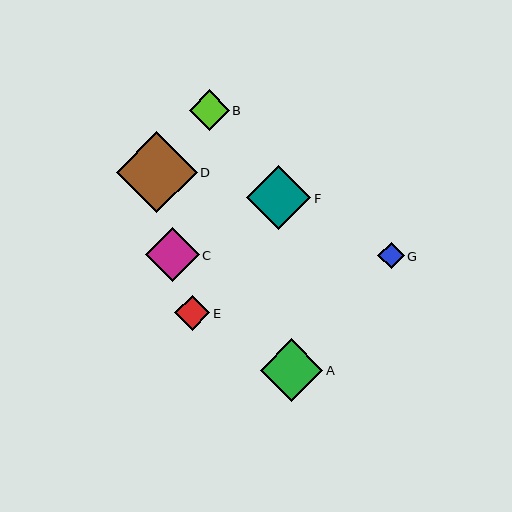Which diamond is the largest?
Diamond D is the largest with a size of approximately 81 pixels.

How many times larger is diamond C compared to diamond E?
Diamond C is approximately 1.5 times the size of diamond E.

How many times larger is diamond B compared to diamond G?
Diamond B is approximately 1.5 times the size of diamond G.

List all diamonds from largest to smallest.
From largest to smallest: D, F, A, C, B, E, G.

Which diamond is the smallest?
Diamond G is the smallest with a size of approximately 26 pixels.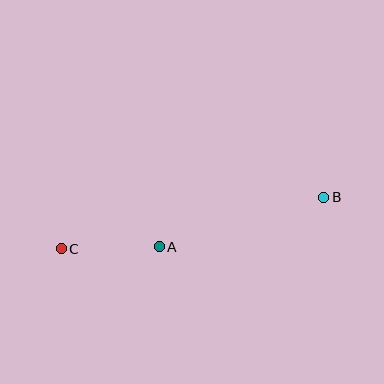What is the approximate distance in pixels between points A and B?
The distance between A and B is approximately 172 pixels.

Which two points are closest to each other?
Points A and C are closest to each other.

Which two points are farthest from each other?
Points B and C are farthest from each other.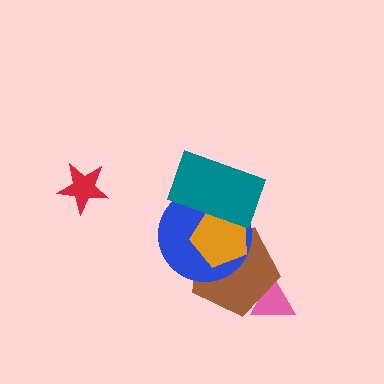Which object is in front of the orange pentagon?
The teal rectangle is in front of the orange pentagon.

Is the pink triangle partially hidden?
Yes, it is partially covered by another shape.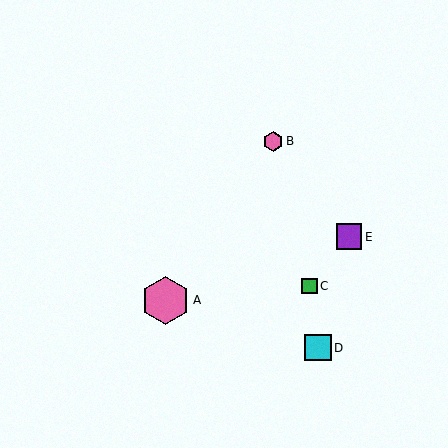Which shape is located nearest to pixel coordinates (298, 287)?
The green square (labeled C) at (310, 286) is nearest to that location.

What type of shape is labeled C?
Shape C is a green square.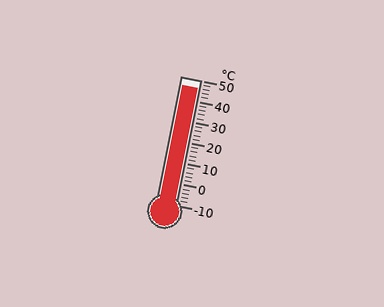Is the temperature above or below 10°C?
The temperature is above 10°C.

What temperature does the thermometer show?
The thermometer shows approximately 46°C.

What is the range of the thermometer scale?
The thermometer scale ranges from -10°C to 50°C.